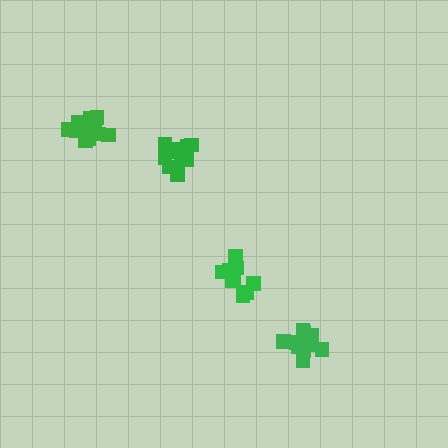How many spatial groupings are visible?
There are 4 spatial groupings.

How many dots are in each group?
Group 1: 11 dots, Group 2: 12 dots, Group 3: 11 dots, Group 4: 11 dots (45 total).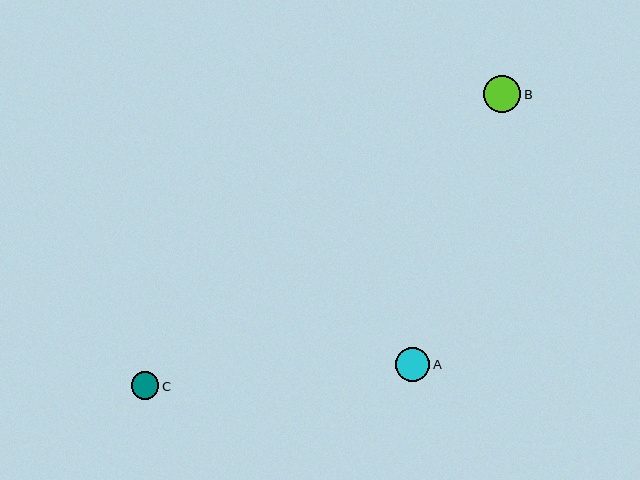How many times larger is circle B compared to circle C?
Circle B is approximately 1.4 times the size of circle C.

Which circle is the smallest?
Circle C is the smallest with a size of approximately 27 pixels.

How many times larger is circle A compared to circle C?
Circle A is approximately 1.3 times the size of circle C.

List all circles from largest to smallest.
From largest to smallest: B, A, C.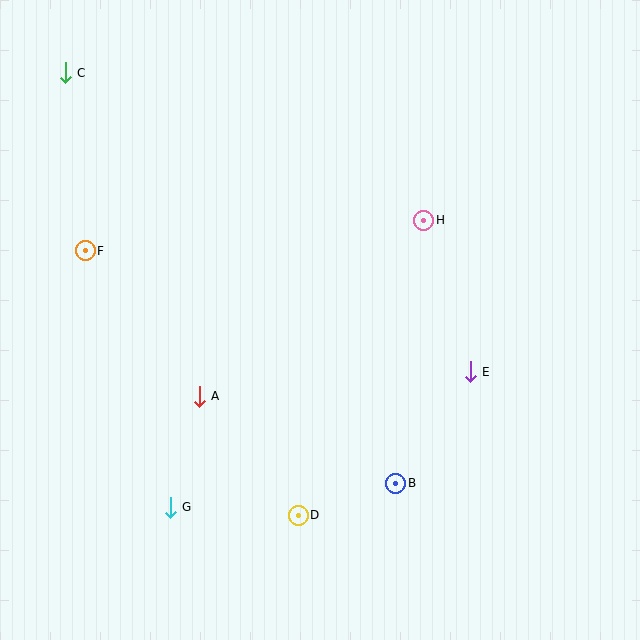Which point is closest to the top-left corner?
Point C is closest to the top-left corner.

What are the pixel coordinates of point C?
Point C is at (65, 73).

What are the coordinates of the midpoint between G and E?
The midpoint between G and E is at (320, 439).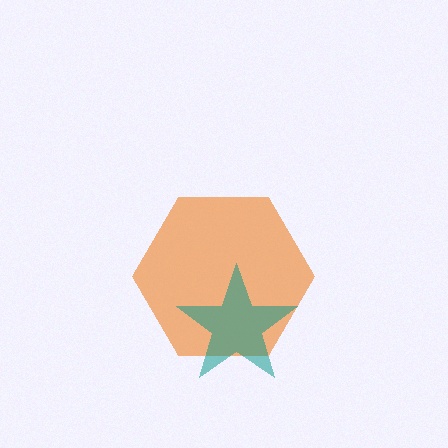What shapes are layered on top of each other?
The layered shapes are: an orange hexagon, a teal star.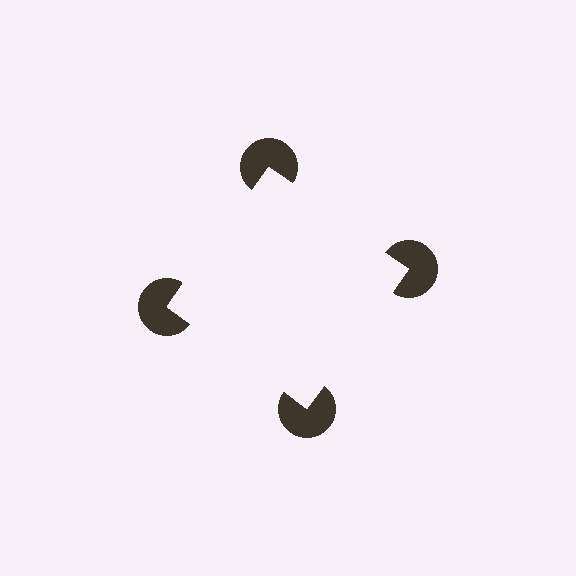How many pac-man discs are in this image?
There are 4 — one at each vertex of the illusory square.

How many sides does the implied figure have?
4 sides.